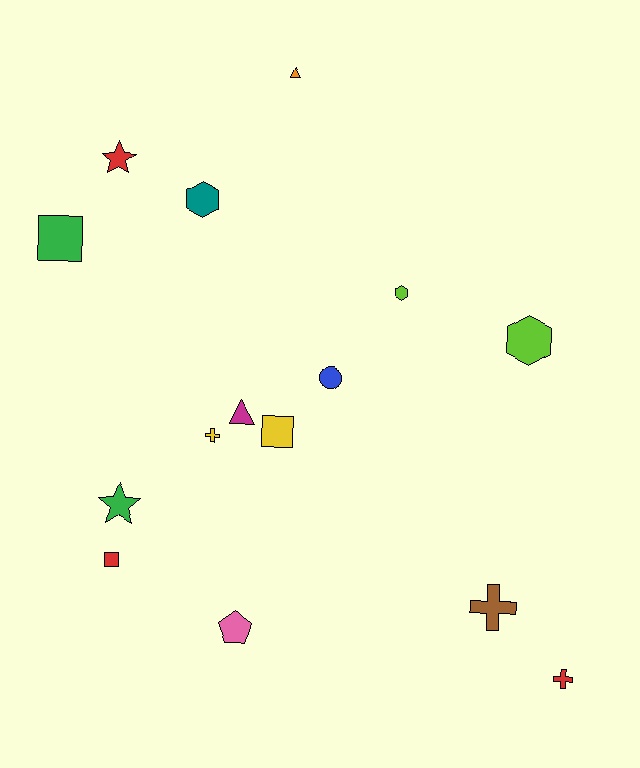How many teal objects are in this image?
There is 1 teal object.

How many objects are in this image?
There are 15 objects.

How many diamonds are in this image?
There are no diamonds.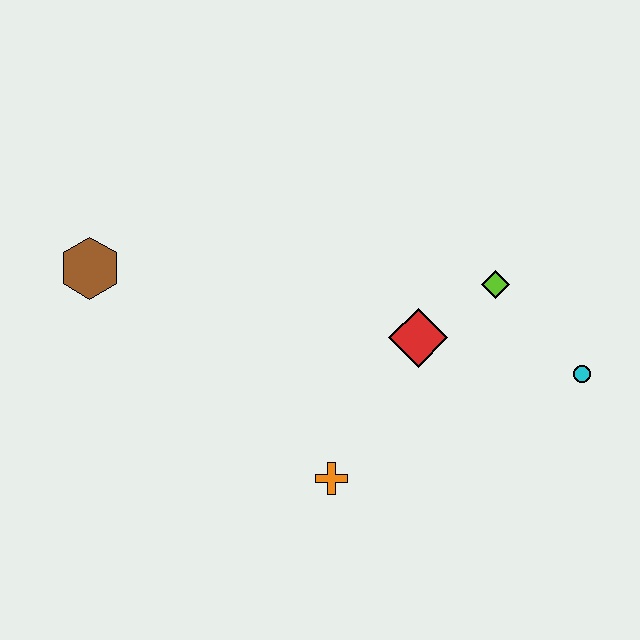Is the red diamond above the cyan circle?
Yes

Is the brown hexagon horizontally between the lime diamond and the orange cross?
No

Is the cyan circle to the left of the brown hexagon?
No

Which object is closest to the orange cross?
The red diamond is closest to the orange cross.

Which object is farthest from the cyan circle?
The brown hexagon is farthest from the cyan circle.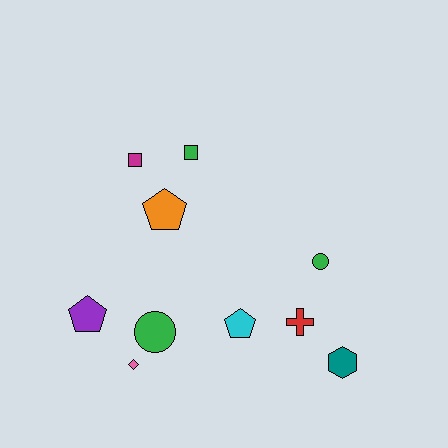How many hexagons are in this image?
There is 1 hexagon.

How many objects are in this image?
There are 10 objects.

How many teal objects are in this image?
There is 1 teal object.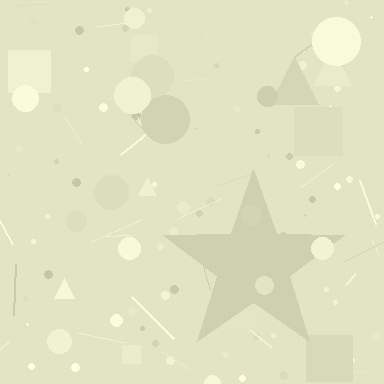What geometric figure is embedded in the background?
A star is embedded in the background.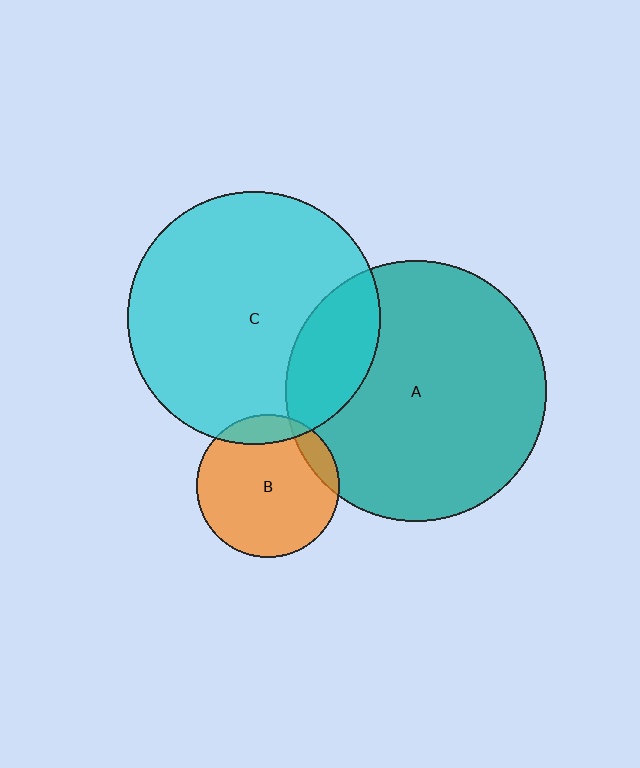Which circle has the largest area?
Circle A (teal).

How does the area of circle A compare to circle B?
Approximately 3.3 times.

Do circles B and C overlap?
Yes.